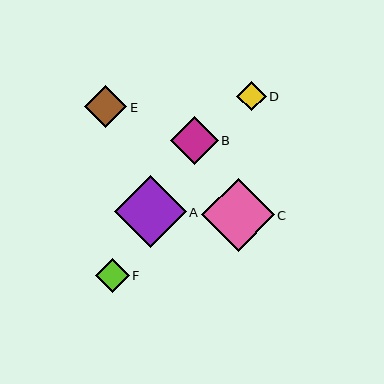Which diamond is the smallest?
Diamond D is the smallest with a size of approximately 29 pixels.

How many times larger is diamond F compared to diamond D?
Diamond F is approximately 1.2 times the size of diamond D.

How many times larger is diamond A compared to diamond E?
Diamond A is approximately 1.7 times the size of diamond E.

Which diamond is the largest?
Diamond C is the largest with a size of approximately 73 pixels.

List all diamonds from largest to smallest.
From largest to smallest: C, A, B, E, F, D.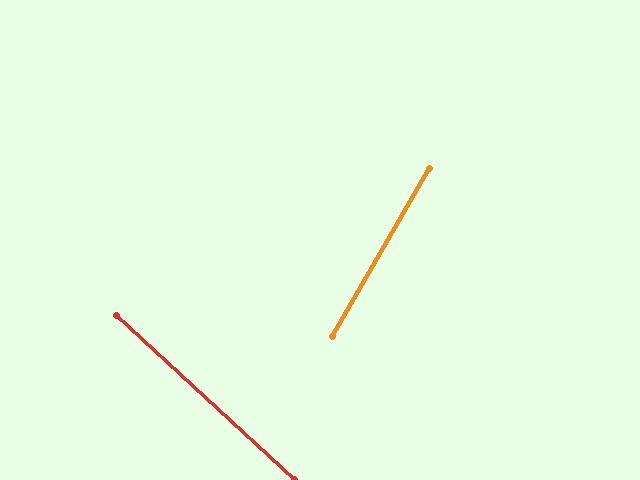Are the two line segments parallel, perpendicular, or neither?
Neither parallel nor perpendicular — they differ by about 77°.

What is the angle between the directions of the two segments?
Approximately 77 degrees.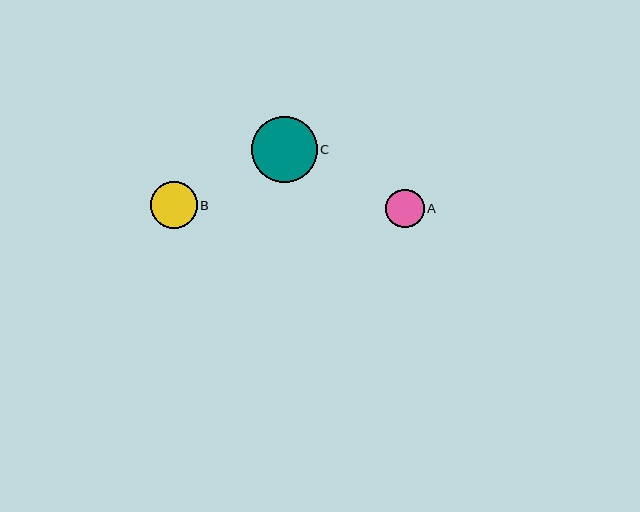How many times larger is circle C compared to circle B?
Circle C is approximately 1.4 times the size of circle B.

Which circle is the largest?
Circle C is the largest with a size of approximately 66 pixels.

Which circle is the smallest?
Circle A is the smallest with a size of approximately 38 pixels.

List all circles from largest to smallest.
From largest to smallest: C, B, A.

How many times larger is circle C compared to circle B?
Circle C is approximately 1.4 times the size of circle B.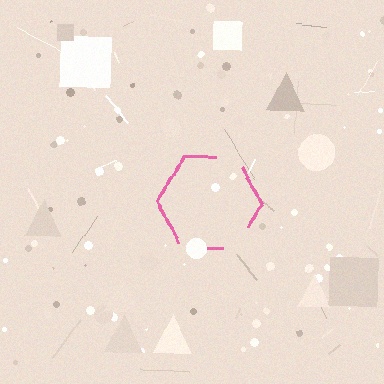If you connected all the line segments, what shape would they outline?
They would outline a hexagon.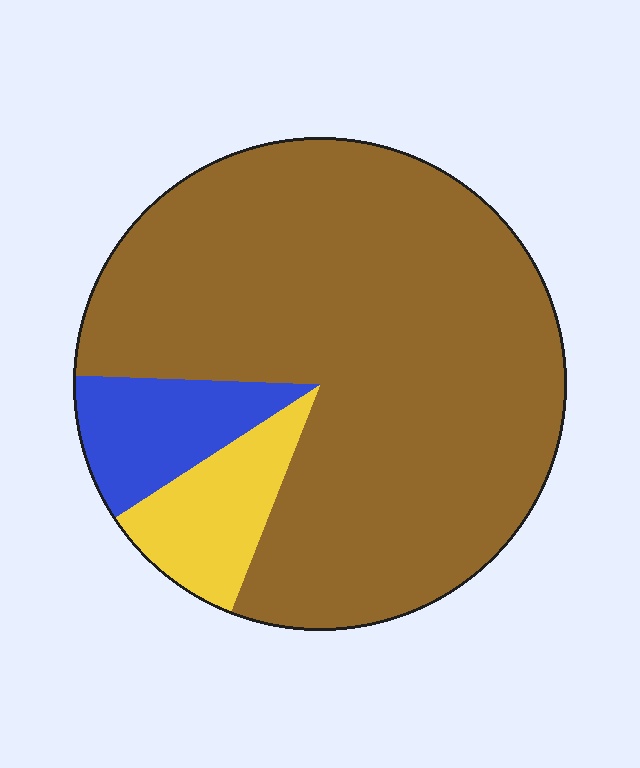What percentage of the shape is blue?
Blue takes up about one tenth (1/10) of the shape.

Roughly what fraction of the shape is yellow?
Yellow takes up less than a sixth of the shape.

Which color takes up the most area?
Brown, at roughly 80%.